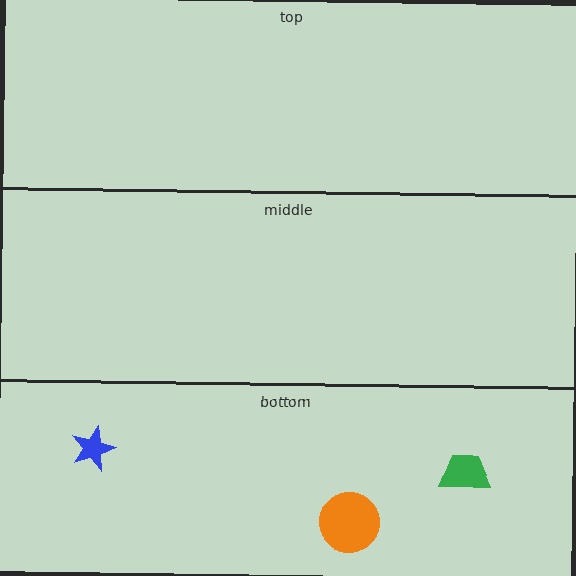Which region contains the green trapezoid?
The bottom region.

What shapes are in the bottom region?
The blue star, the green trapezoid, the orange circle.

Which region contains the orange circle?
The bottom region.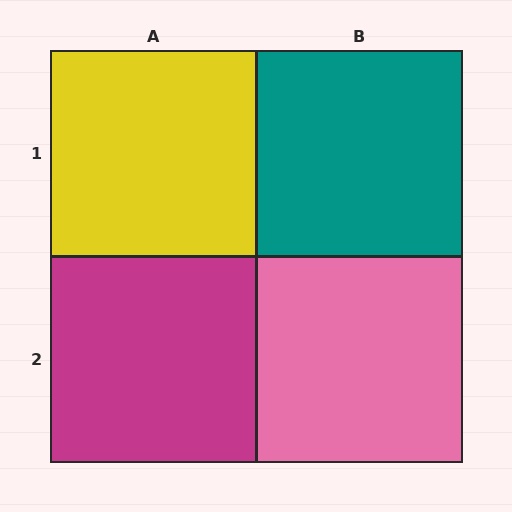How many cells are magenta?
1 cell is magenta.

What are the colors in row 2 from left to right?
Magenta, pink.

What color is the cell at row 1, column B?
Teal.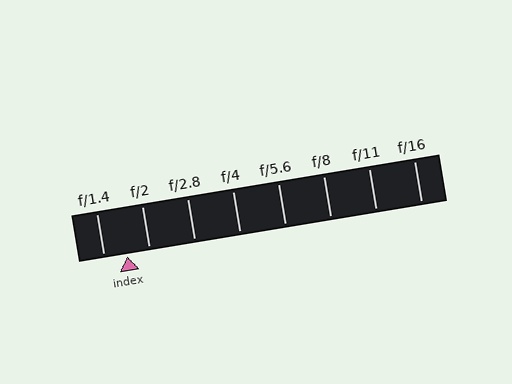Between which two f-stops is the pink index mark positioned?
The index mark is between f/1.4 and f/2.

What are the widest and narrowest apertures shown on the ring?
The widest aperture shown is f/1.4 and the narrowest is f/16.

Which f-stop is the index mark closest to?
The index mark is closest to f/2.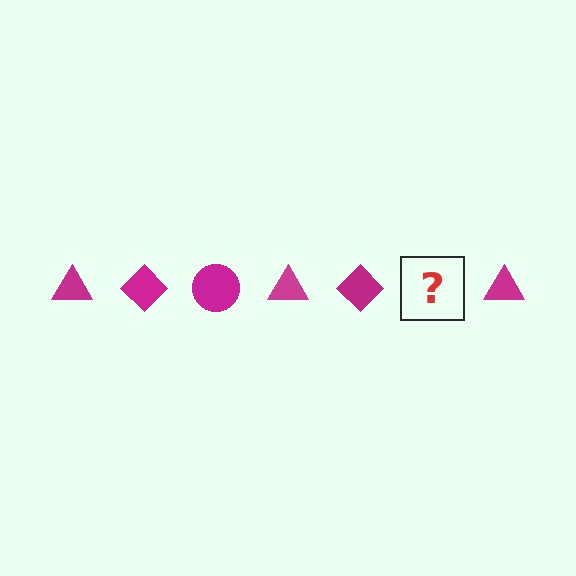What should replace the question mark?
The question mark should be replaced with a magenta circle.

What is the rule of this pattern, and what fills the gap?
The rule is that the pattern cycles through triangle, diamond, circle shapes in magenta. The gap should be filled with a magenta circle.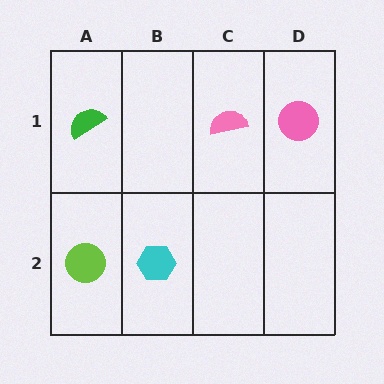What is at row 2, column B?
A cyan hexagon.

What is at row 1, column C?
A pink semicircle.